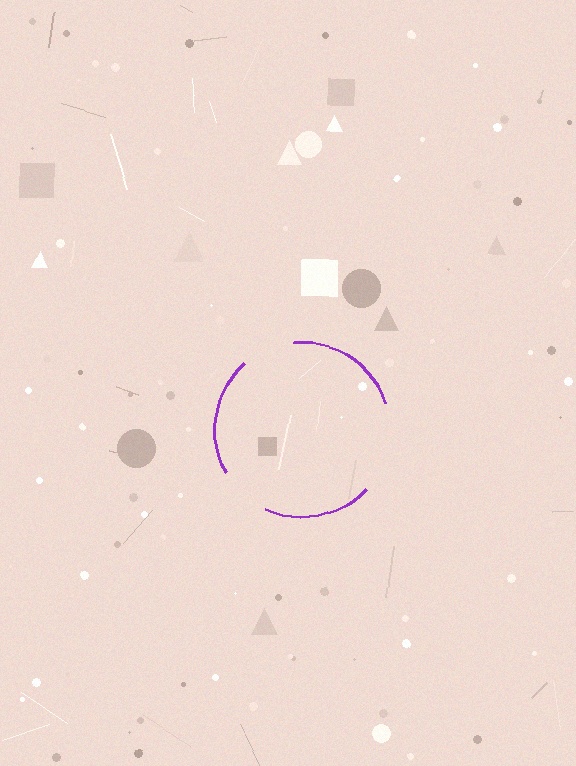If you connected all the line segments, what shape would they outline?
They would outline a circle.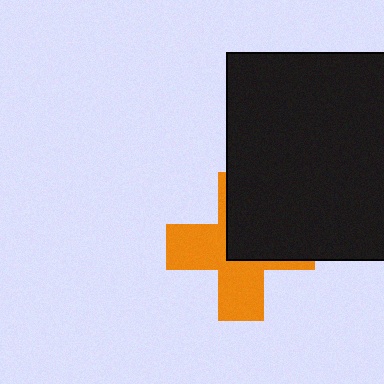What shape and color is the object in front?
The object in front is a black square.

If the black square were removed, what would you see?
You would see the complete orange cross.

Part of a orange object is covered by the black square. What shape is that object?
It is a cross.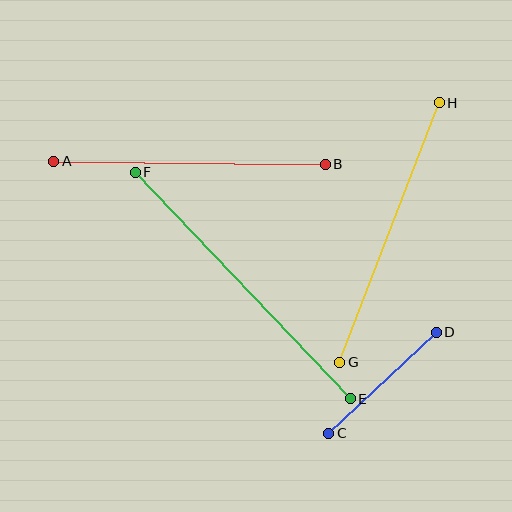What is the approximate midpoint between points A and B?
The midpoint is at approximately (190, 163) pixels.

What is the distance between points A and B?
The distance is approximately 272 pixels.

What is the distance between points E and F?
The distance is approximately 312 pixels.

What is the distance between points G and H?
The distance is approximately 278 pixels.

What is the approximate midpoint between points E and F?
The midpoint is at approximately (243, 286) pixels.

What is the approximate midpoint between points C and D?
The midpoint is at approximately (383, 383) pixels.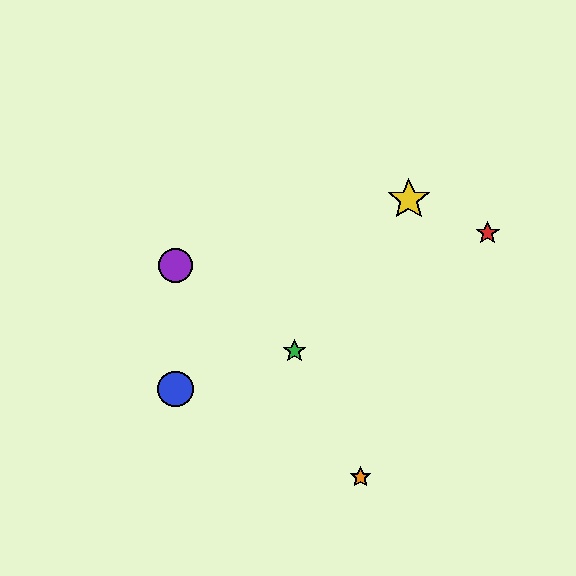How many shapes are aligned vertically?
2 shapes (the blue circle, the purple circle) are aligned vertically.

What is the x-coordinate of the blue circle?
The blue circle is at x≈175.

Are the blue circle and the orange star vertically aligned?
No, the blue circle is at x≈175 and the orange star is at x≈360.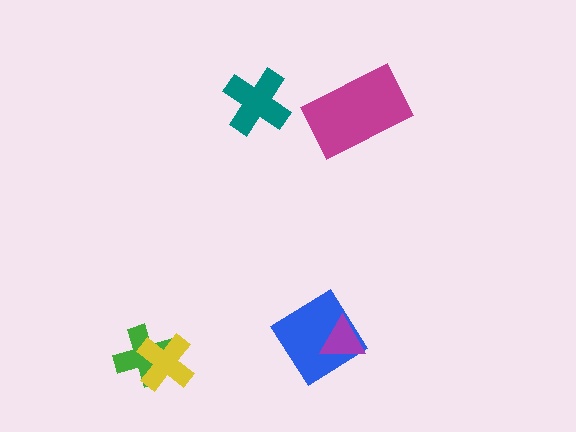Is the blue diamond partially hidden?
Yes, it is partially covered by another shape.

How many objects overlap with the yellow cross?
1 object overlaps with the yellow cross.